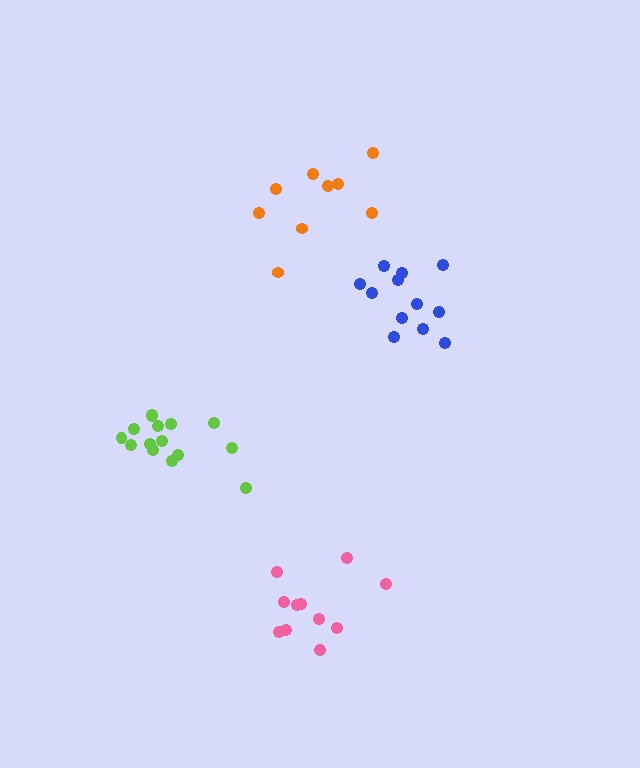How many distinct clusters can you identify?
There are 4 distinct clusters.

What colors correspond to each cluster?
The clusters are colored: lime, blue, pink, orange.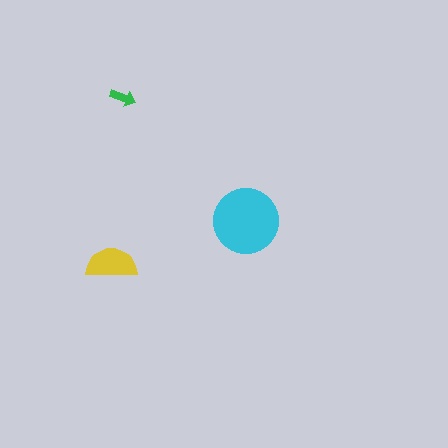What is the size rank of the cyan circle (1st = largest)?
1st.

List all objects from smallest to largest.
The green arrow, the yellow semicircle, the cyan circle.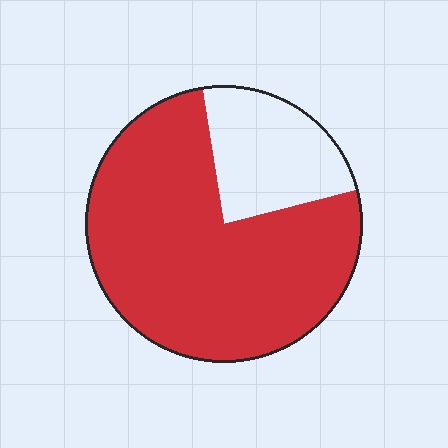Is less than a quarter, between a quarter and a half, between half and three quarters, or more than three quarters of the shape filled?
More than three quarters.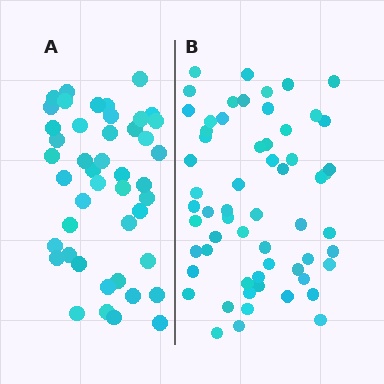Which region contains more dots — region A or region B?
Region B (the right region) has more dots.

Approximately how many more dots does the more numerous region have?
Region B has approximately 15 more dots than region A.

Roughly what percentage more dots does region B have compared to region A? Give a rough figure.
About 35% more.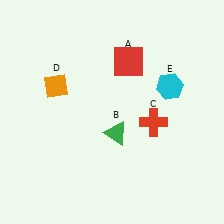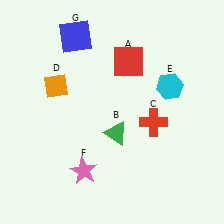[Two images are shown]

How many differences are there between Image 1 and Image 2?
There are 2 differences between the two images.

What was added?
A pink star (F), a blue square (G) were added in Image 2.